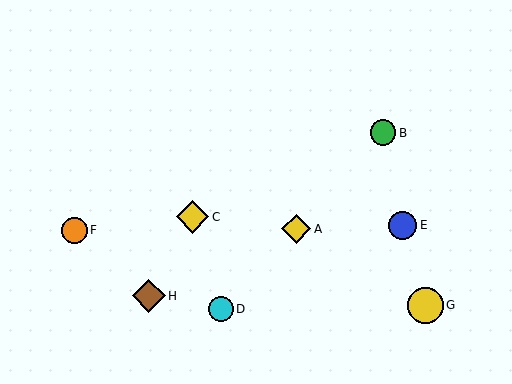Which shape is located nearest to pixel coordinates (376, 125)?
The green circle (labeled B) at (383, 133) is nearest to that location.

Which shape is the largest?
The yellow circle (labeled G) is the largest.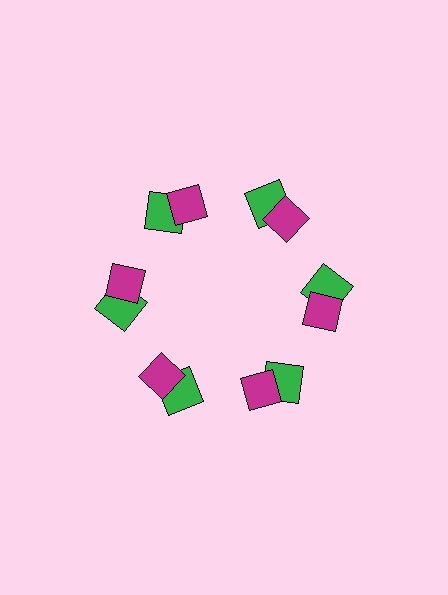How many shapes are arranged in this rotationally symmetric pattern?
There are 12 shapes, arranged in 6 groups of 2.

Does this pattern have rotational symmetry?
Yes, this pattern has 6-fold rotational symmetry. It looks the same after rotating 60 degrees around the center.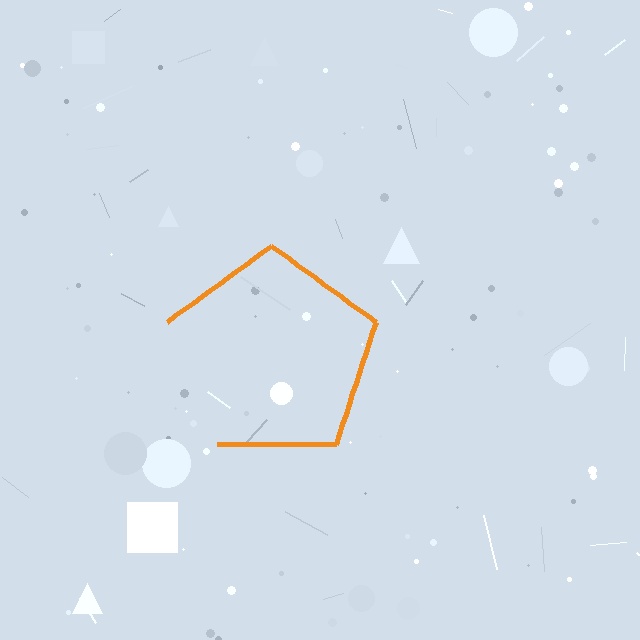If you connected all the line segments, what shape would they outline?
They would outline a pentagon.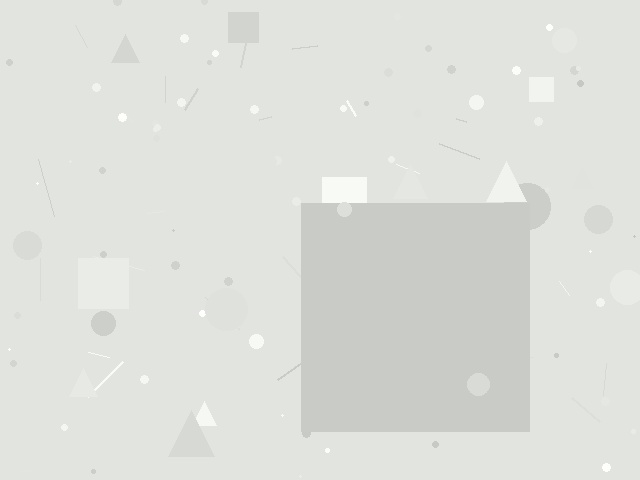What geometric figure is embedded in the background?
A square is embedded in the background.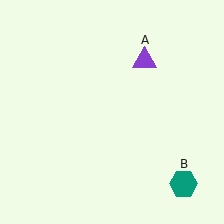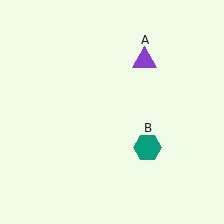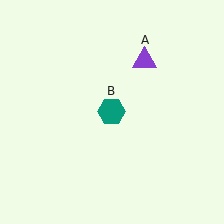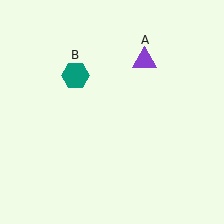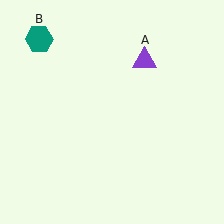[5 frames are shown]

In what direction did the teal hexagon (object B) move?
The teal hexagon (object B) moved up and to the left.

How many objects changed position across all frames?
1 object changed position: teal hexagon (object B).